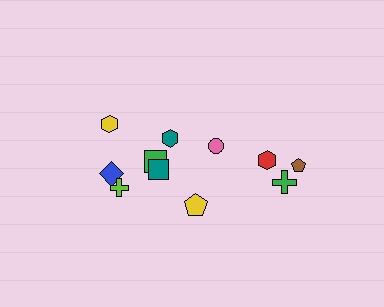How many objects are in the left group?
There are 7 objects.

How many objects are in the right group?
There are 4 objects.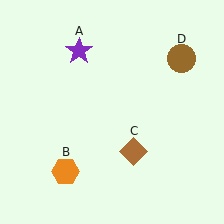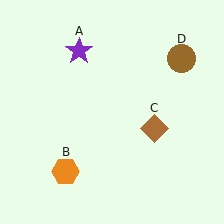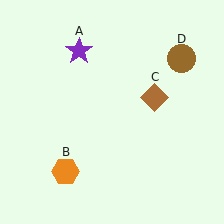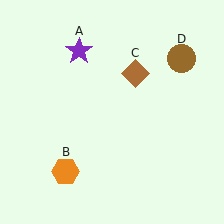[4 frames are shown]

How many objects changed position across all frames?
1 object changed position: brown diamond (object C).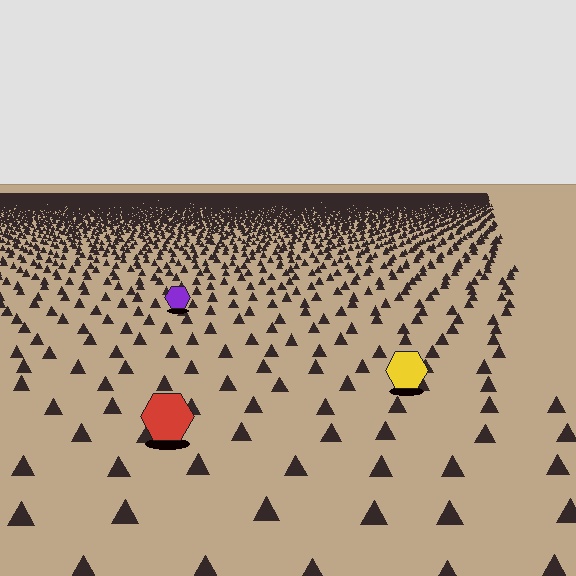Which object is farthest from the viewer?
The purple hexagon is farthest from the viewer. It appears smaller and the ground texture around it is denser.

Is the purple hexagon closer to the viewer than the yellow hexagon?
No. The yellow hexagon is closer — you can tell from the texture gradient: the ground texture is coarser near it.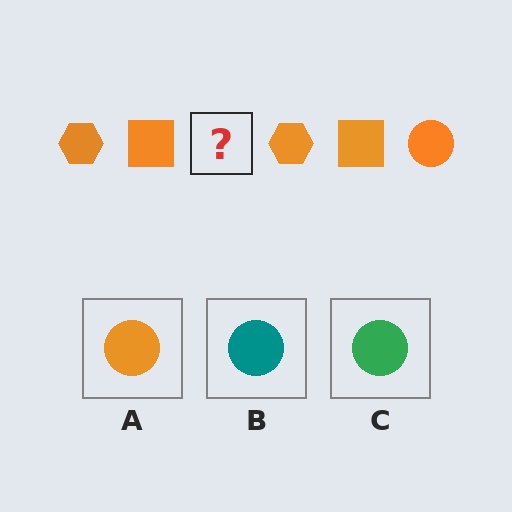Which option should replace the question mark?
Option A.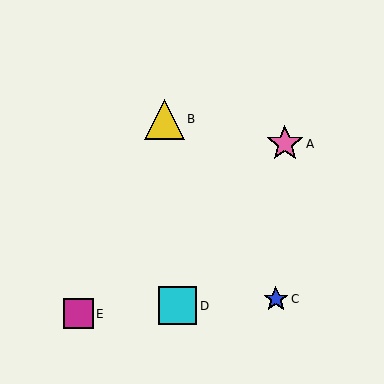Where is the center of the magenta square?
The center of the magenta square is at (78, 314).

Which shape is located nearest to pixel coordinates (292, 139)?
The pink star (labeled A) at (285, 144) is nearest to that location.